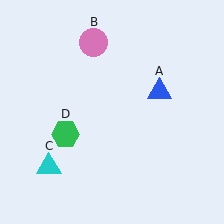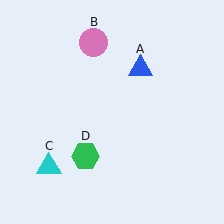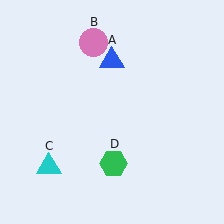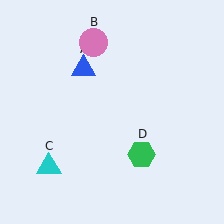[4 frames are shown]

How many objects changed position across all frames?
2 objects changed position: blue triangle (object A), green hexagon (object D).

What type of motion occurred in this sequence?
The blue triangle (object A), green hexagon (object D) rotated counterclockwise around the center of the scene.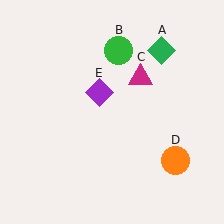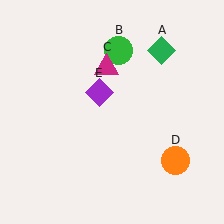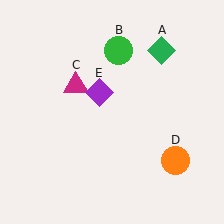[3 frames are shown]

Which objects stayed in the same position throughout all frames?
Green diamond (object A) and green circle (object B) and orange circle (object D) and purple diamond (object E) remained stationary.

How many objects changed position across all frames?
1 object changed position: magenta triangle (object C).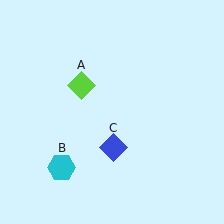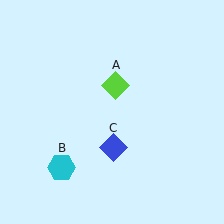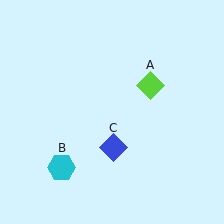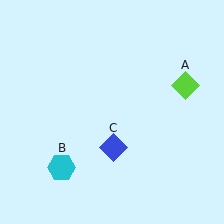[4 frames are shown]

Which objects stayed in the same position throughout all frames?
Cyan hexagon (object B) and blue diamond (object C) remained stationary.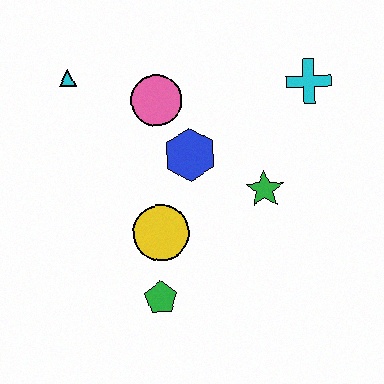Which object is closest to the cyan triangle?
The pink circle is closest to the cyan triangle.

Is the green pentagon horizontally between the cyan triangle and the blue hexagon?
Yes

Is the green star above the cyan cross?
No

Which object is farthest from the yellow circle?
The cyan cross is farthest from the yellow circle.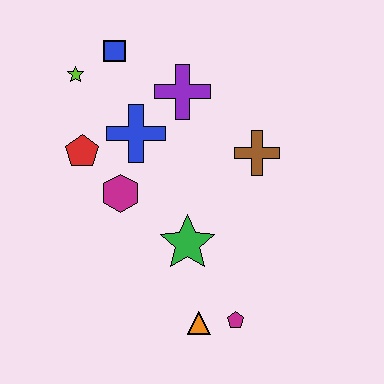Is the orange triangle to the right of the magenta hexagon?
Yes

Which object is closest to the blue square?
The lime star is closest to the blue square.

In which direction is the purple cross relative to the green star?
The purple cross is above the green star.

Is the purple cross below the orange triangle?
No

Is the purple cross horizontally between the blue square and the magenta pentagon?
Yes